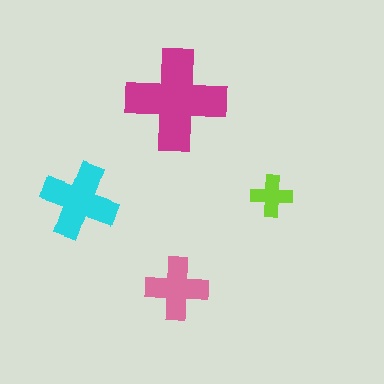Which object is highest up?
The magenta cross is topmost.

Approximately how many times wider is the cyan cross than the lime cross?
About 2 times wider.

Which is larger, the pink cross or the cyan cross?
The cyan one.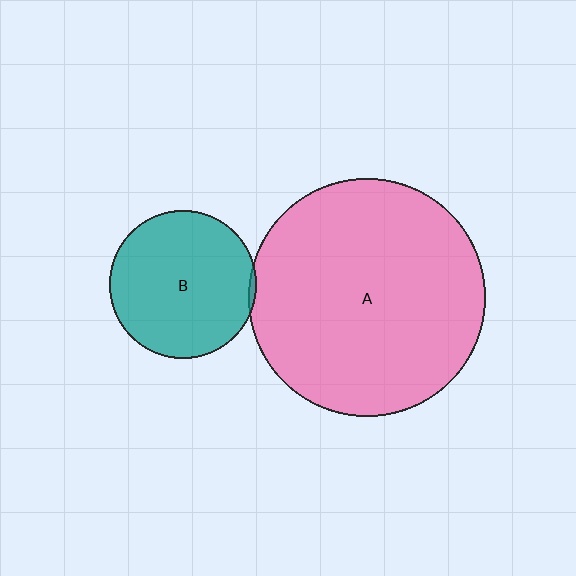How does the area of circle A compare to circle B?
Approximately 2.6 times.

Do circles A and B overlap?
Yes.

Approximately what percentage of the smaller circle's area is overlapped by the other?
Approximately 5%.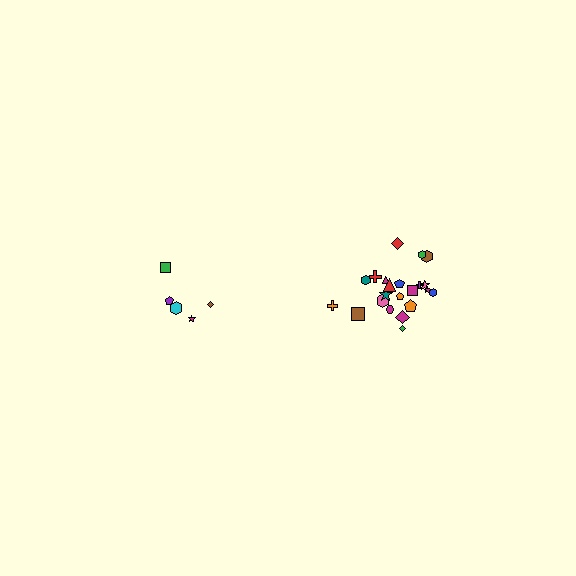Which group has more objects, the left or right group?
The right group.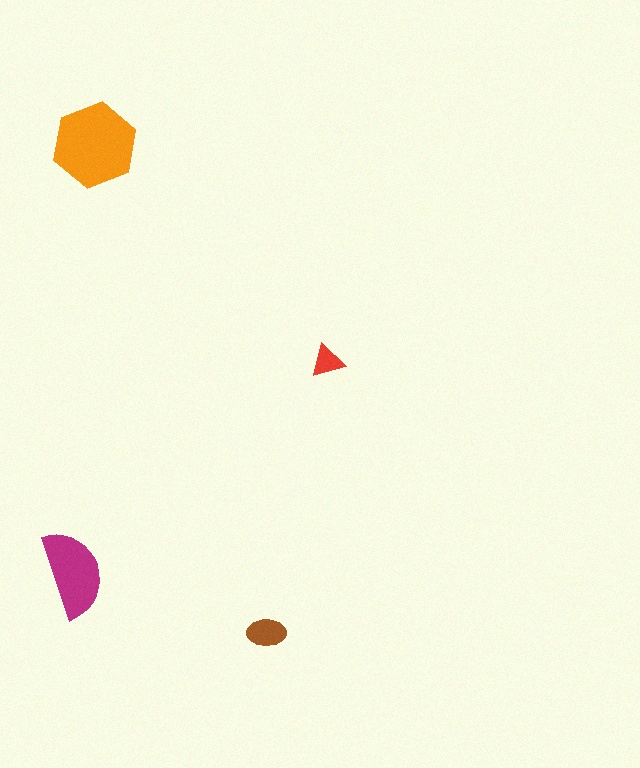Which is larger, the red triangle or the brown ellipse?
The brown ellipse.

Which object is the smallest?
The red triangle.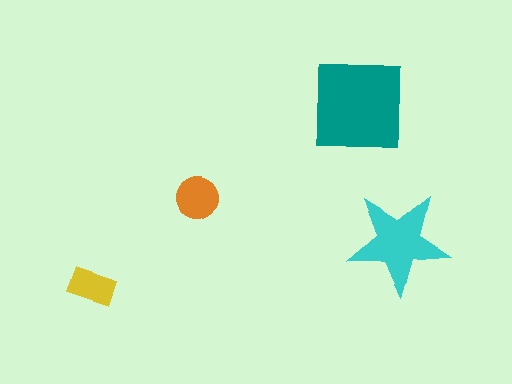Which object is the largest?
The teal square.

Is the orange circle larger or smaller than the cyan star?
Smaller.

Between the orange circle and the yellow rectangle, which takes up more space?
The orange circle.